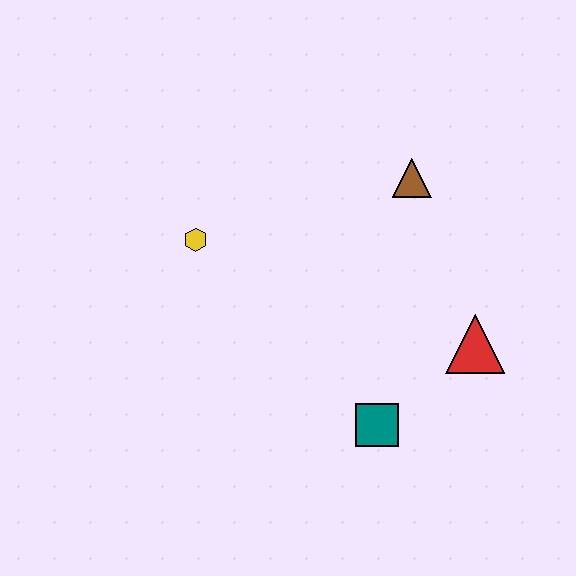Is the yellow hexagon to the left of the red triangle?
Yes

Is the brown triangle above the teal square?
Yes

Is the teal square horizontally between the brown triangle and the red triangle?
No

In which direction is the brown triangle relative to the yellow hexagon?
The brown triangle is to the right of the yellow hexagon.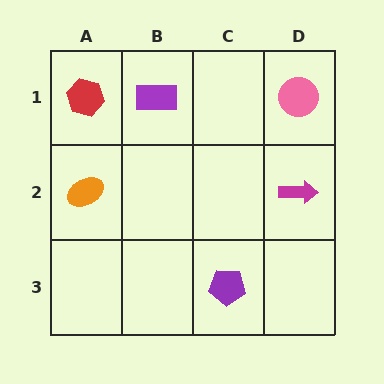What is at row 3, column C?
A purple pentagon.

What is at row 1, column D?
A pink circle.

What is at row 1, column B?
A purple rectangle.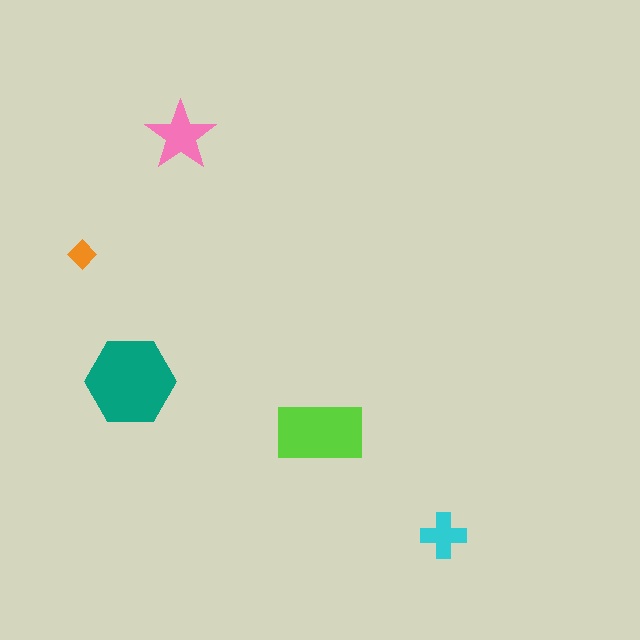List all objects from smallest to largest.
The orange diamond, the cyan cross, the pink star, the lime rectangle, the teal hexagon.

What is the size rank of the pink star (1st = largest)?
3rd.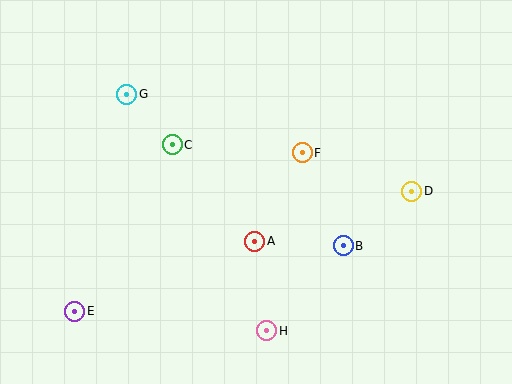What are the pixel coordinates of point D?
Point D is at (412, 191).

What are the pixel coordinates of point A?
Point A is at (255, 241).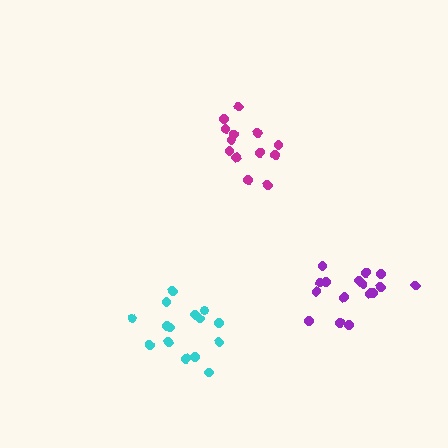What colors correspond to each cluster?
The clusters are colored: magenta, purple, cyan.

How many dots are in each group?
Group 1: 13 dots, Group 2: 16 dots, Group 3: 15 dots (44 total).